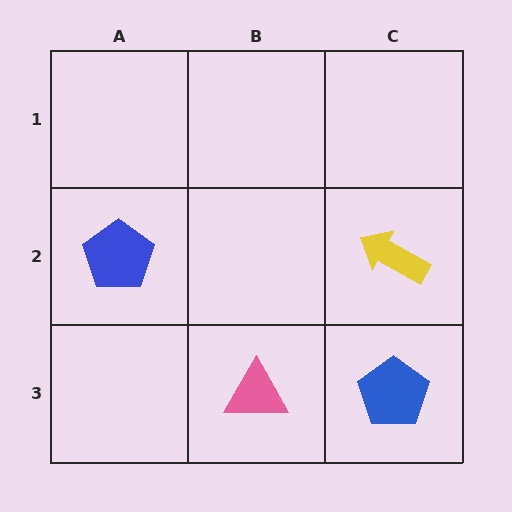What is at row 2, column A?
A blue pentagon.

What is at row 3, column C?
A blue pentagon.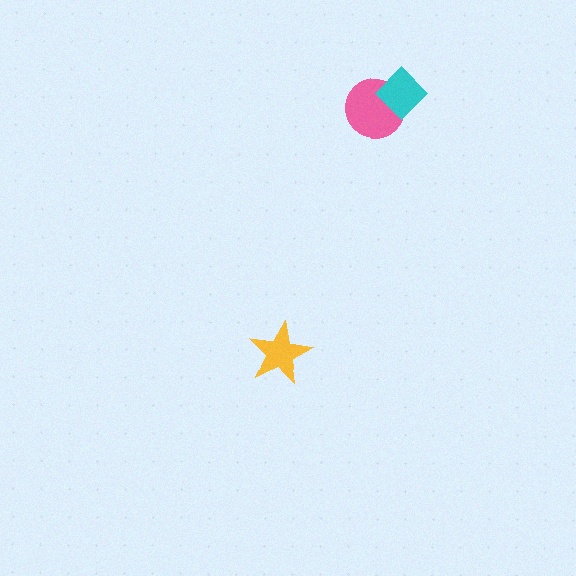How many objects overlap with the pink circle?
1 object overlaps with the pink circle.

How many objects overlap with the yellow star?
0 objects overlap with the yellow star.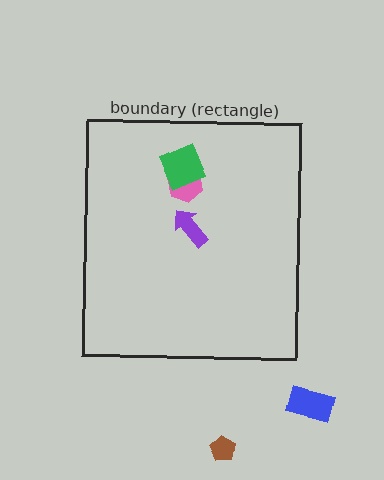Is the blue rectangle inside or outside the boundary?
Outside.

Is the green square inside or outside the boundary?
Inside.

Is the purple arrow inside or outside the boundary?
Inside.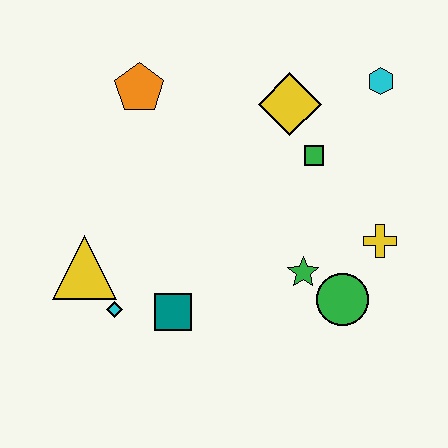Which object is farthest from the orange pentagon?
The green circle is farthest from the orange pentagon.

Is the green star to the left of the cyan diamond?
No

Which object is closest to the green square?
The yellow diamond is closest to the green square.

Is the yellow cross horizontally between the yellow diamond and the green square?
No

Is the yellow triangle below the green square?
Yes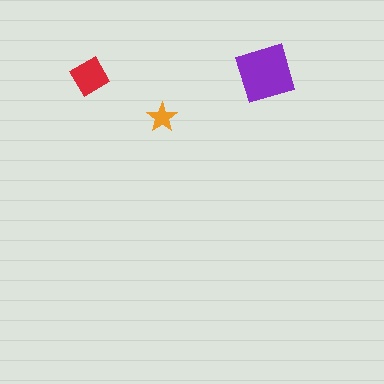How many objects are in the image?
There are 3 objects in the image.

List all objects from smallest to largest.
The orange star, the red diamond, the purple square.